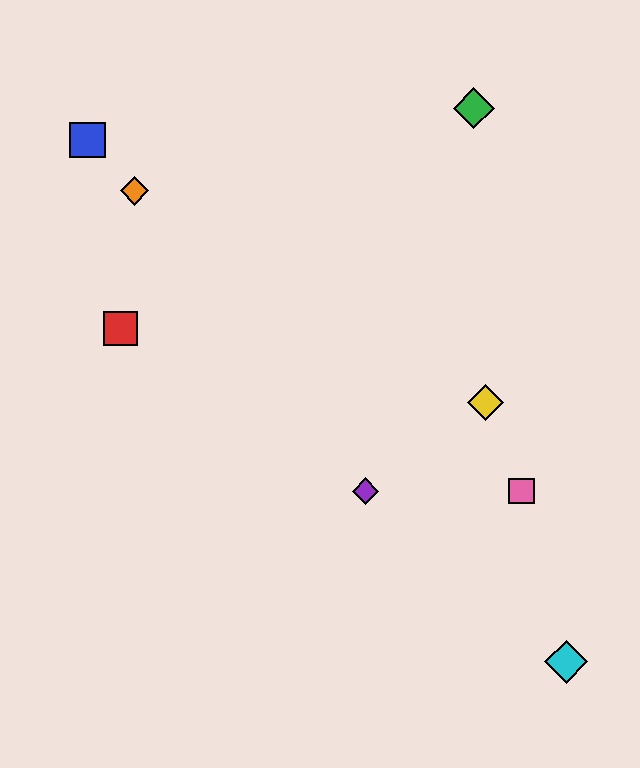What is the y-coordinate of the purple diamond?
The purple diamond is at y≈491.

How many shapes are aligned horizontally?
2 shapes (the purple diamond, the pink square) are aligned horizontally.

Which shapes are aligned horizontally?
The purple diamond, the pink square are aligned horizontally.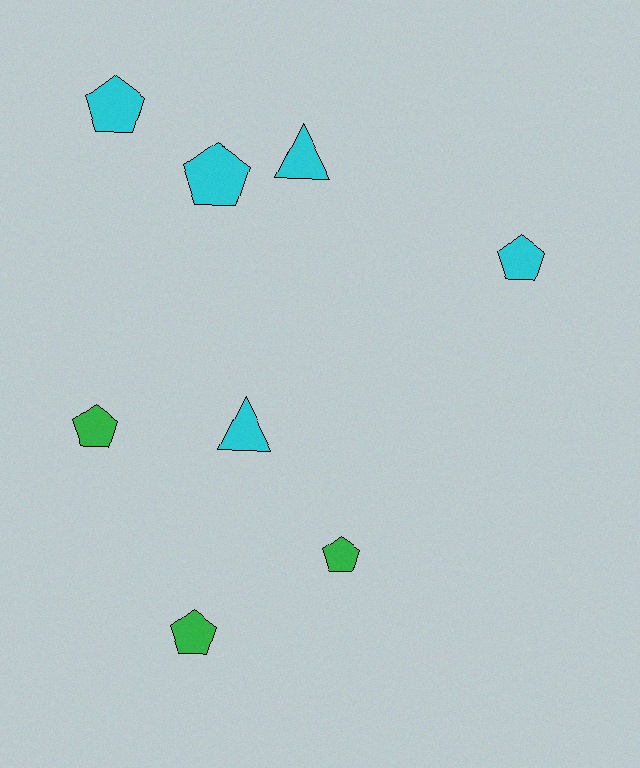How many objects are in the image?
There are 8 objects.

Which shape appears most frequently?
Pentagon, with 6 objects.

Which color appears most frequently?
Cyan, with 5 objects.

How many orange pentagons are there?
There are no orange pentagons.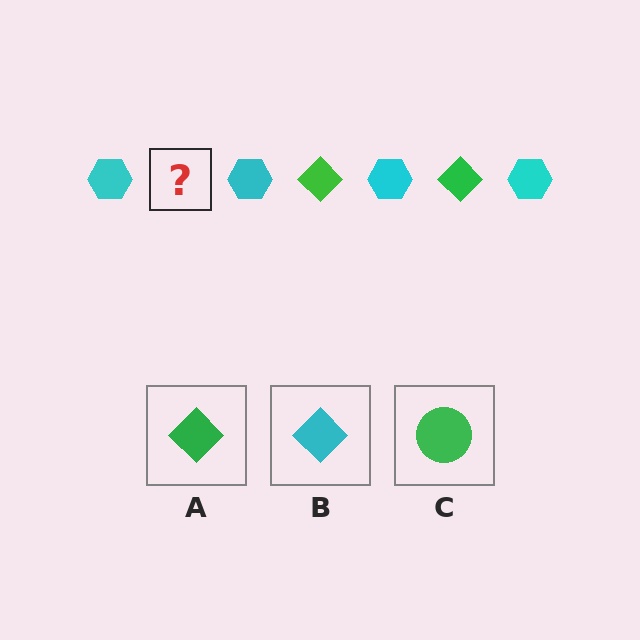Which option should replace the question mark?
Option A.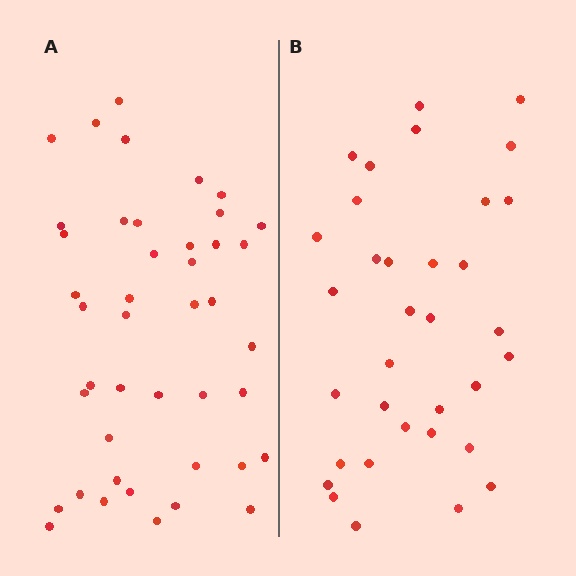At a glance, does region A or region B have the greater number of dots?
Region A (the left region) has more dots.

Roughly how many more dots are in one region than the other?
Region A has roughly 8 or so more dots than region B.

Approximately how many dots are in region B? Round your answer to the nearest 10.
About 30 dots. (The exact count is 34, which rounds to 30.)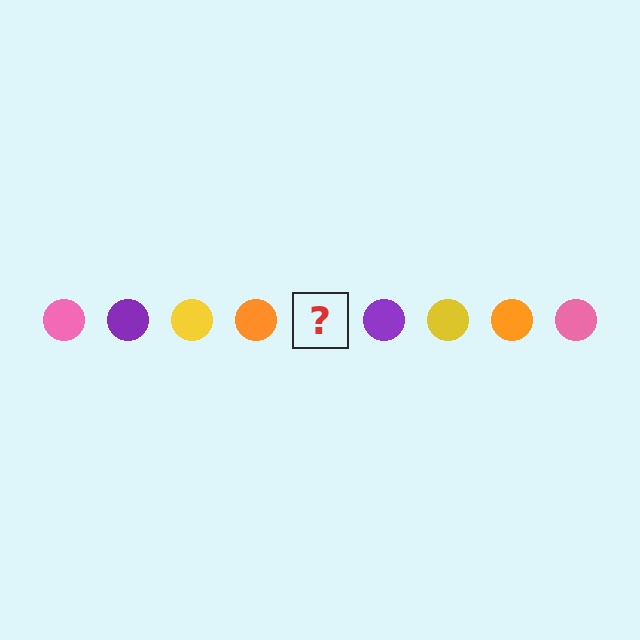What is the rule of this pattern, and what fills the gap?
The rule is that the pattern cycles through pink, purple, yellow, orange circles. The gap should be filled with a pink circle.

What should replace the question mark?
The question mark should be replaced with a pink circle.